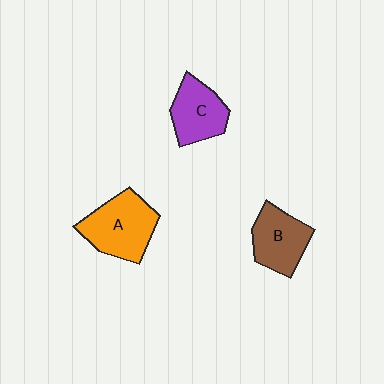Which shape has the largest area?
Shape A (orange).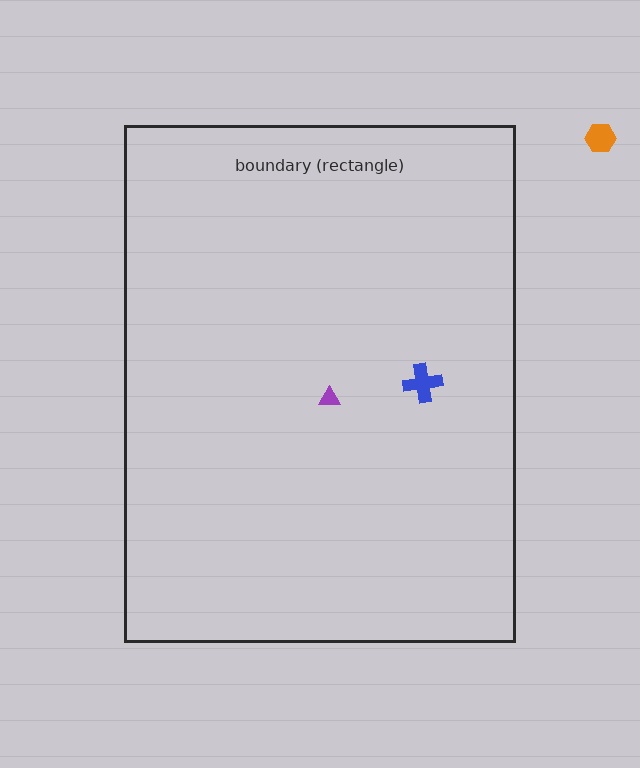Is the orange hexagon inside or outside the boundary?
Outside.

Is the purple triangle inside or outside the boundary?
Inside.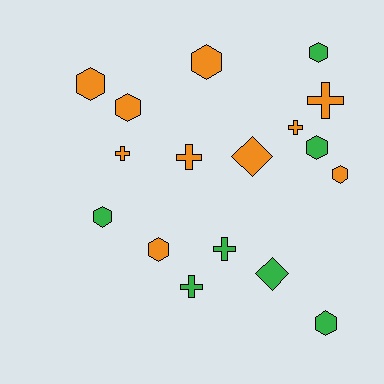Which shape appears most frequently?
Hexagon, with 9 objects.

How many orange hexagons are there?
There are 5 orange hexagons.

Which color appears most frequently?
Orange, with 10 objects.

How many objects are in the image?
There are 17 objects.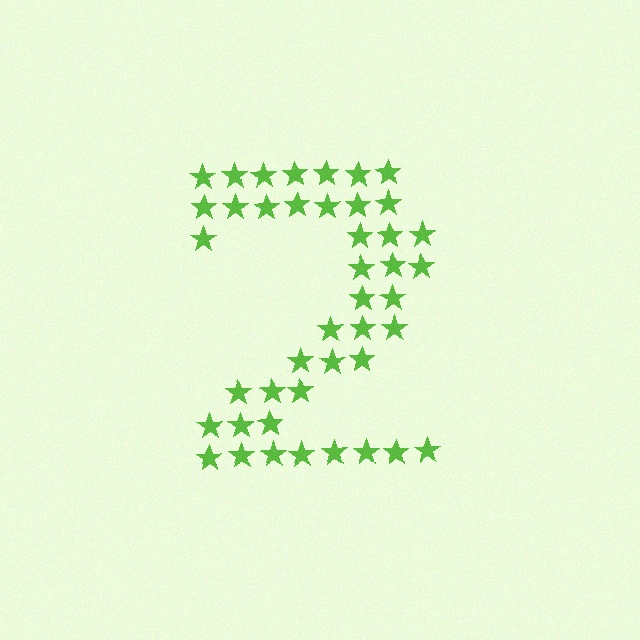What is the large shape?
The large shape is the digit 2.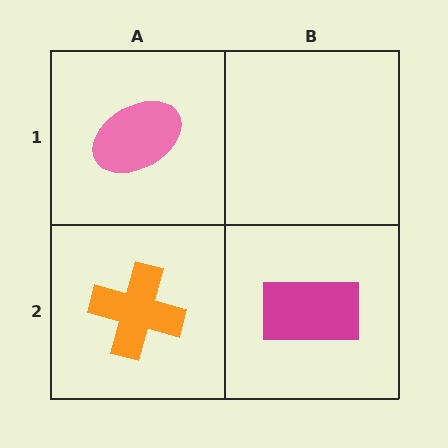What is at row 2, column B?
A magenta rectangle.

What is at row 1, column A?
A pink ellipse.